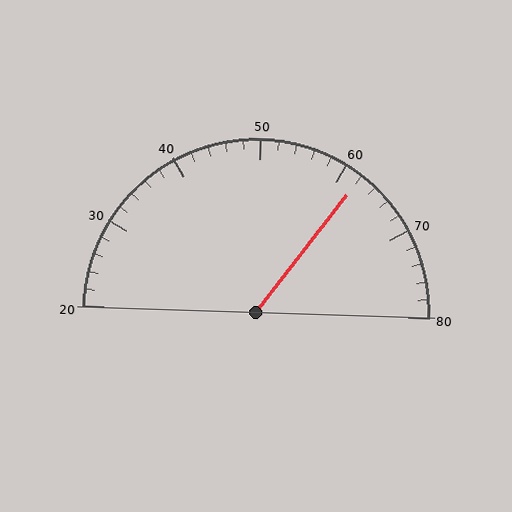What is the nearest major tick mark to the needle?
The nearest major tick mark is 60.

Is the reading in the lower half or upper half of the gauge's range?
The reading is in the upper half of the range (20 to 80).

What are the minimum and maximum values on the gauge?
The gauge ranges from 20 to 80.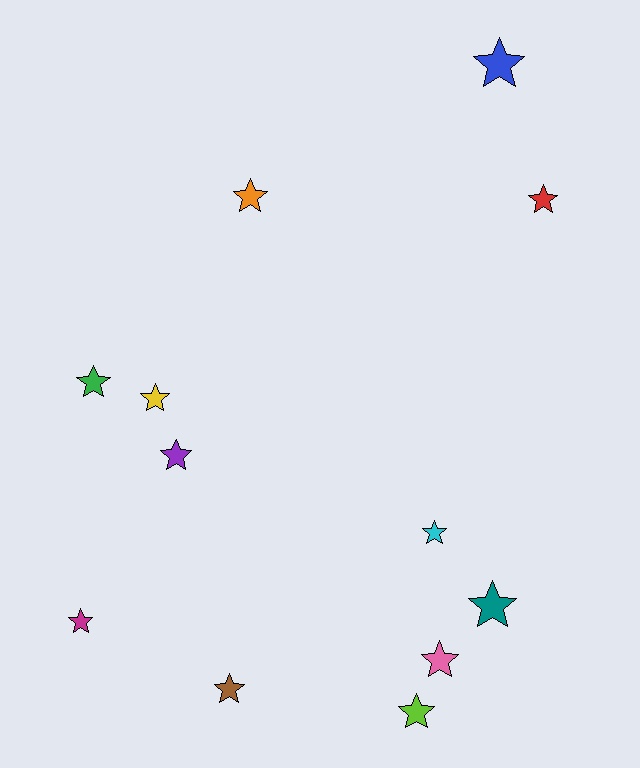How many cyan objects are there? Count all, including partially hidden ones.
There is 1 cyan object.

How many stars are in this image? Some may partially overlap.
There are 12 stars.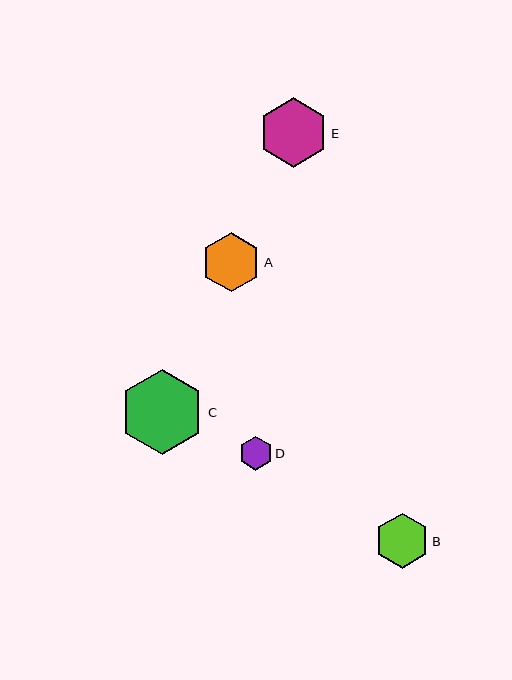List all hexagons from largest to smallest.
From largest to smallest: C, E, A, B, D.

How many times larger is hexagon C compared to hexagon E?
Hexagon C is approximately 1.2 times the size of hexagon E.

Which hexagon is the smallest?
Hexagon D is the smallest with a size of approximately 34 pixels.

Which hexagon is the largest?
Hexagon C is the largest with a size of approximately 85 pixels.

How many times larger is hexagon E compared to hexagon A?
Hexagon E is approximately 1.2 times the size of hexagon A.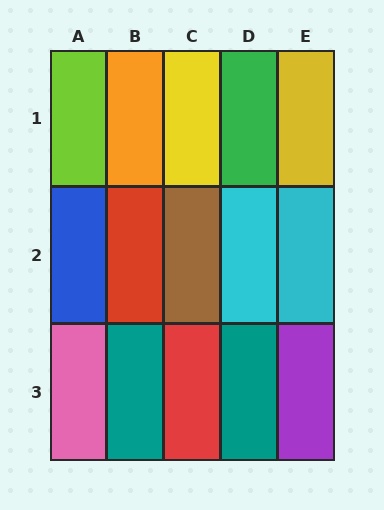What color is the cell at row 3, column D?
Teal.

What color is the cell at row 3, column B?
Teal.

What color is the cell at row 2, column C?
Brown.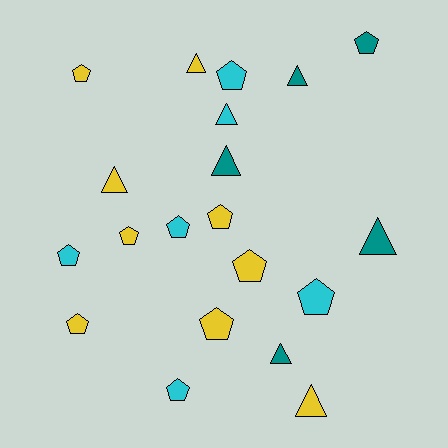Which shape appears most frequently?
Pentagon, with 12 objects.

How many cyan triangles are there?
There is 1 cyan triangle.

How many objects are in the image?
There are 20 objects.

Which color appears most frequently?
Yellow, with 9 objects.